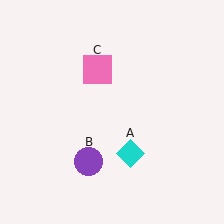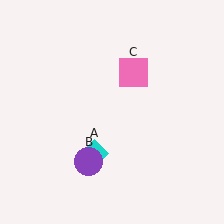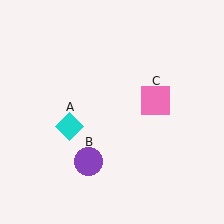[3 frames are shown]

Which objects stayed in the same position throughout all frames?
Purple circle (object B) remained stationary.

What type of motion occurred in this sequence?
The cyan diamond (object A), pink square (object C) rotated clockwise around the center of the scene.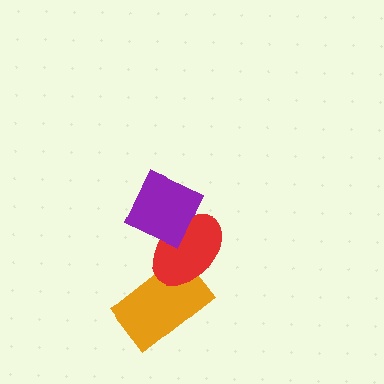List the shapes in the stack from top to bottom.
From top to bottom: the purple diamond, the red ellipse, the orange rectangle.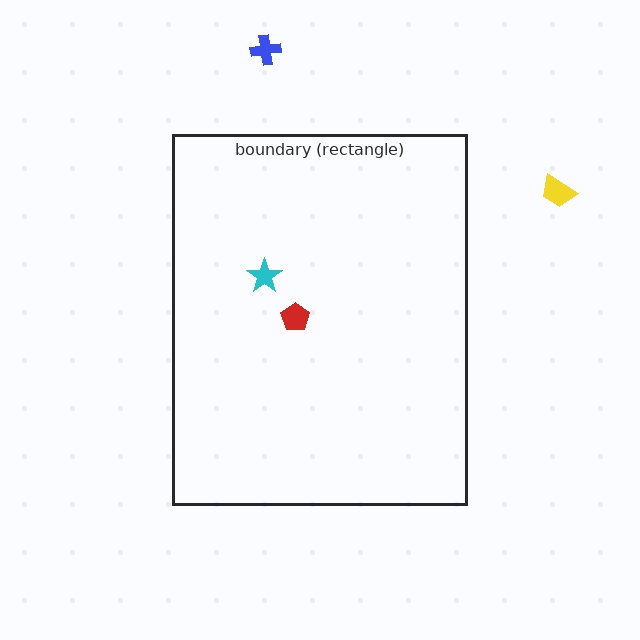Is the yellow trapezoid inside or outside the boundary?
Outside.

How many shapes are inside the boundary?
2 inside, 2 outside.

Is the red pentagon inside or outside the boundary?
Inside.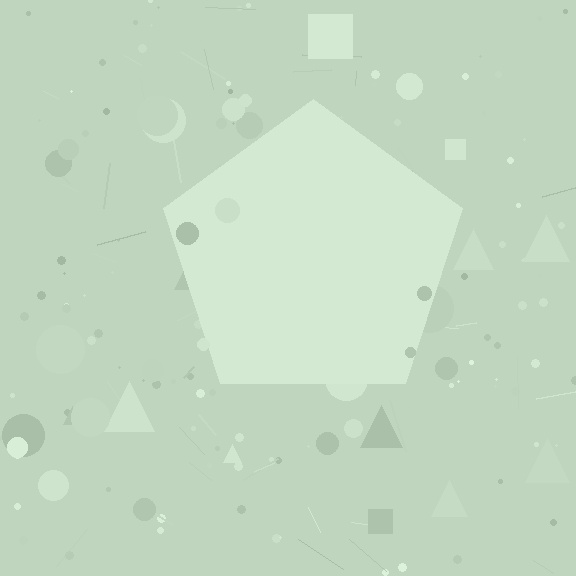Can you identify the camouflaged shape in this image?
The camouflaged shape is a pentagon.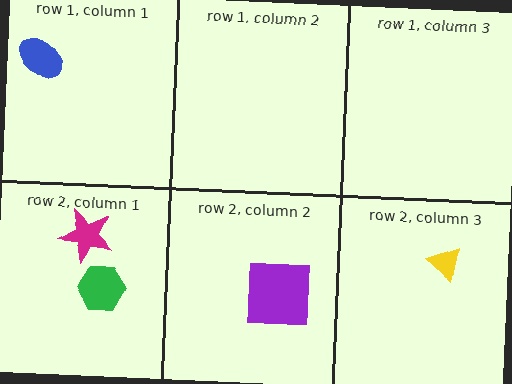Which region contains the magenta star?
The row 2, column 1 region.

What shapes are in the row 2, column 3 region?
The yellow triangle.